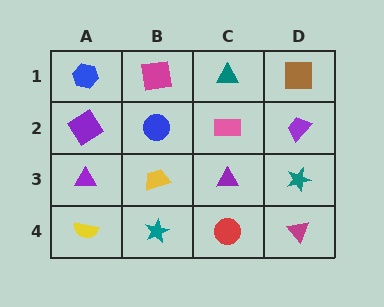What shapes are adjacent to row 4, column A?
A purple triangle (row 3, column A), a teal star (row 4, column B).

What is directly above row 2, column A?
A blue hexagon.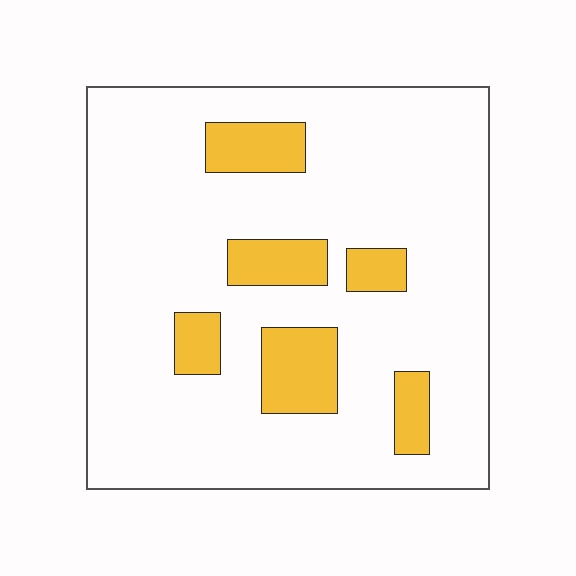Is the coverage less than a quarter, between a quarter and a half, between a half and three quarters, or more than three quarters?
Less than a quarter.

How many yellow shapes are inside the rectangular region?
6.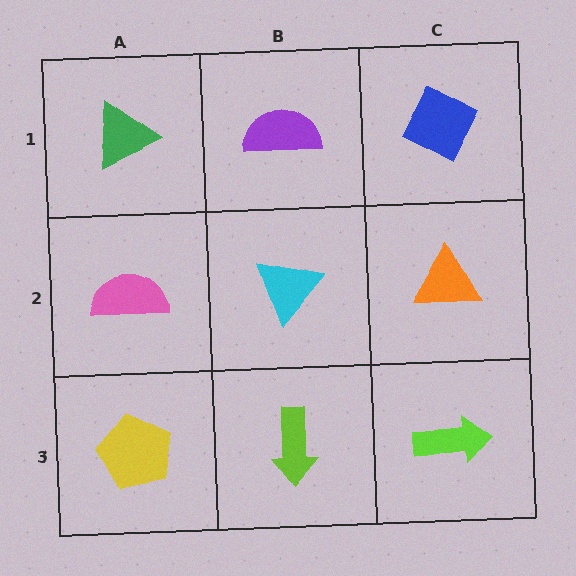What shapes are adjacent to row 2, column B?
A purple semicircle (row 1, column B), a lime arrow (row 3, column B), a pink semicircle (row 2, column A), an orange triangle (row 2, column C).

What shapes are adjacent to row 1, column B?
A cyan triangle (row 2, column B), a green triangle (row 1, column A), a blue diamond (row 1, column C).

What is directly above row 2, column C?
A blue diamond.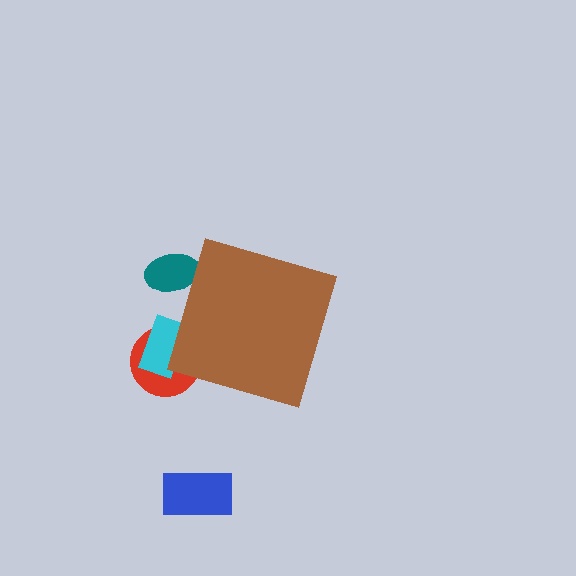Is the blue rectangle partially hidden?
No, the blue rectangle is fully visible.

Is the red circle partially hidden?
Yes, the red circle is partially hidden behind the brown diamond.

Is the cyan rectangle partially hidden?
Yes, the cyan rectangle is partially hidden behind the brown diamond.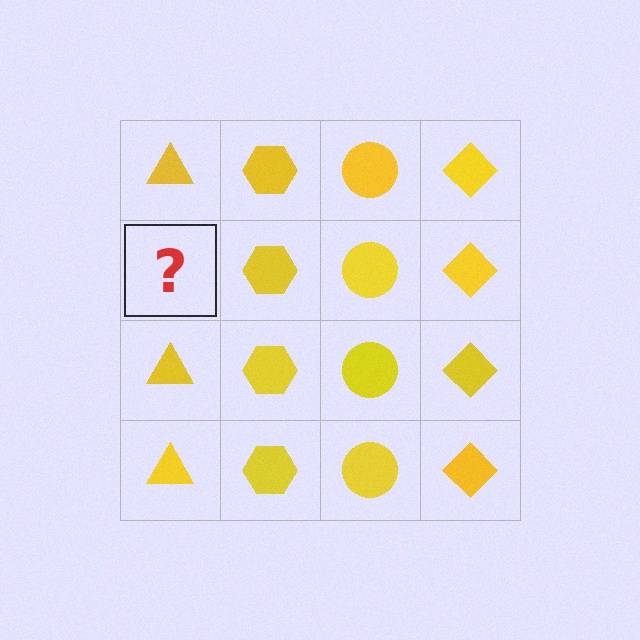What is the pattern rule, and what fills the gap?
The rule is that each column has a consistent shape. The gap should be filled with a yellow triangle.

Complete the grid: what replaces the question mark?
The question mark should be replaced with a yellow triangle.